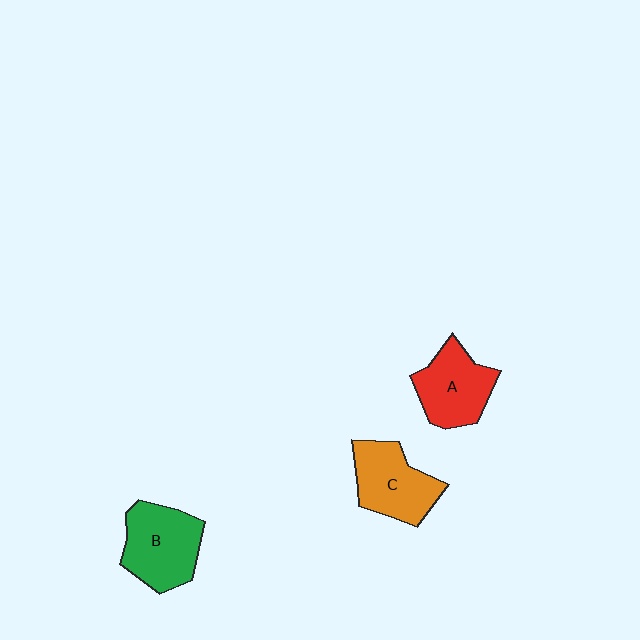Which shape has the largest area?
Shape B (green).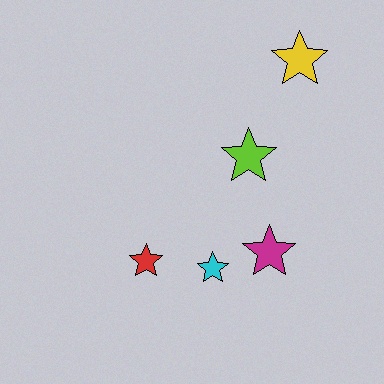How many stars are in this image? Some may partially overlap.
There are 5 stars.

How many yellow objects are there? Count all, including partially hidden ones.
There is 1 yellow object.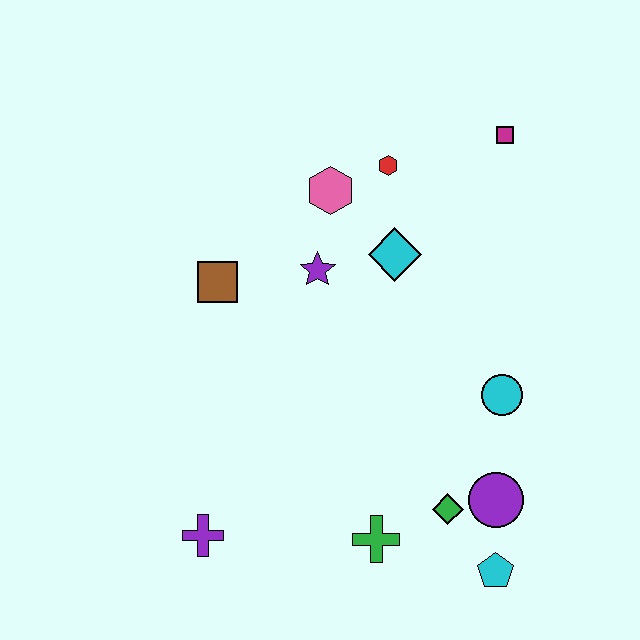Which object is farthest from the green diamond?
The magenta square is farthest from the green diamond.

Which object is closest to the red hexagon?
The pink hexagon is closest to the red hexagon.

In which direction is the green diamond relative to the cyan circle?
The green diamond is below the cyan circle.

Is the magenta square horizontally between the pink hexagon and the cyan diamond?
No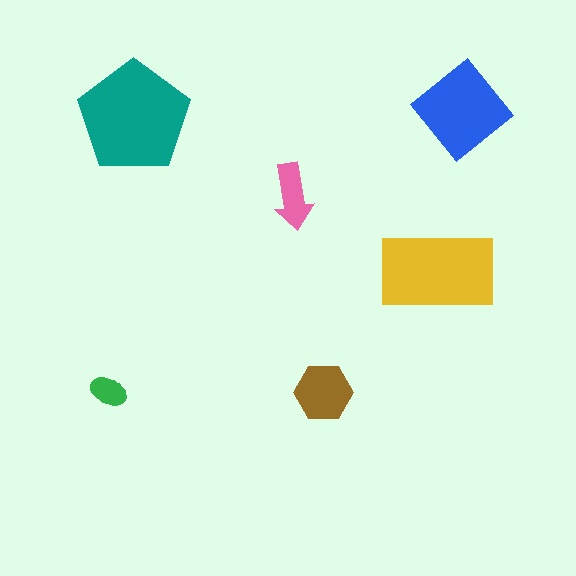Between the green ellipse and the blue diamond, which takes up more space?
The blue diamond.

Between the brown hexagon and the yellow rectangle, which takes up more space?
The yellow rectangle.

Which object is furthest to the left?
The green ellipse is leftmost.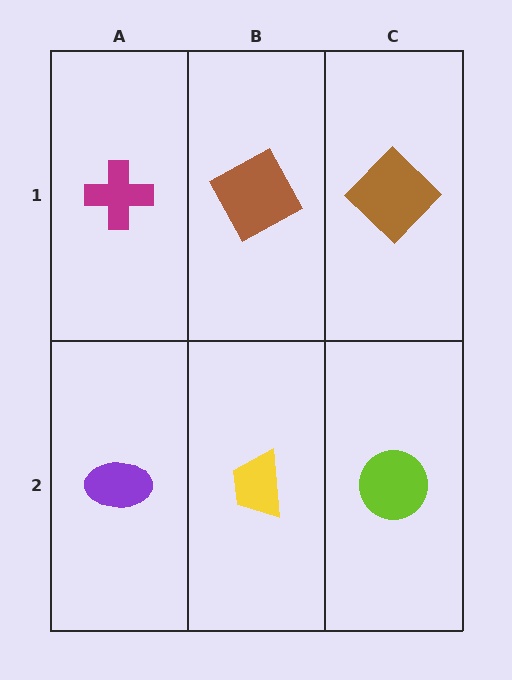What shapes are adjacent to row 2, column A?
A magenta cross (row 1, column A), a yellow trapezoid (row 2, column B).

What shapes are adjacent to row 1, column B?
A yellow trapezoid (row 2, column B), a magenta cross (row 1, column A), a brown diamond (row 1, column C).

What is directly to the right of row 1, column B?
A brown diamond.